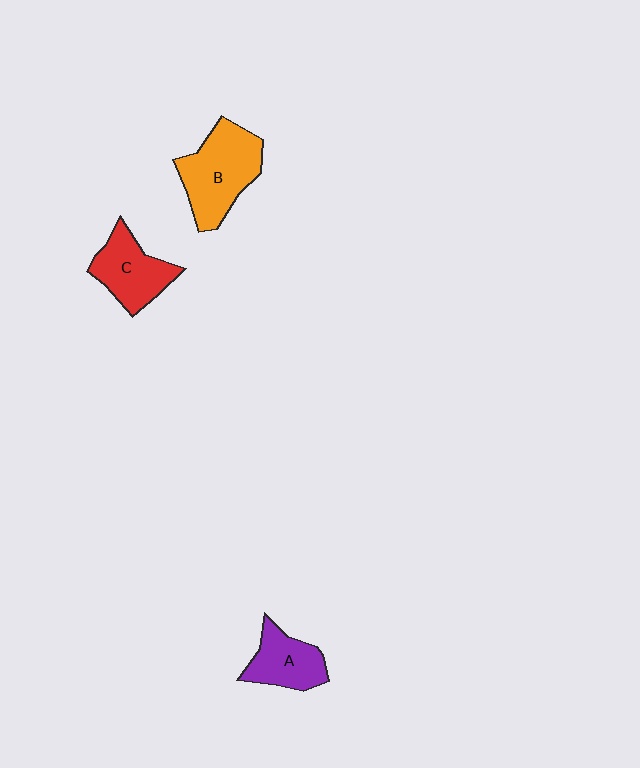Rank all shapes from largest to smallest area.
From largest to smallest: B (orange), C (red), A (purple).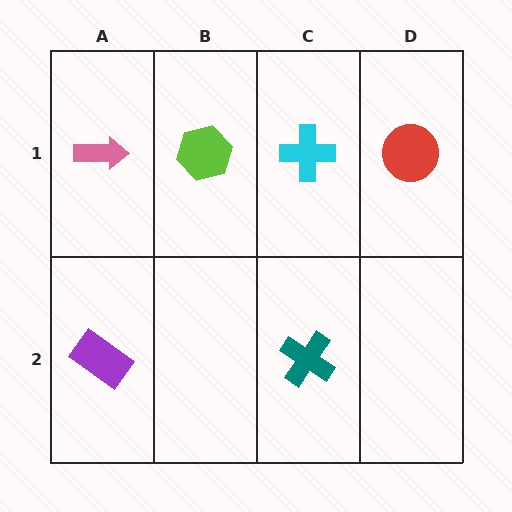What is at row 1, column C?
A cyan cross.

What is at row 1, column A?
A pink arrow.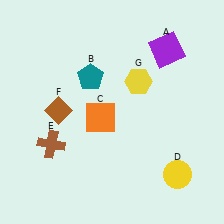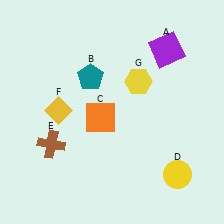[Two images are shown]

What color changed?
The diamond (F) changed from brown in Image 1 to yellow in Image 2.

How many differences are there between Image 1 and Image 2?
There is 1 difference between the two images.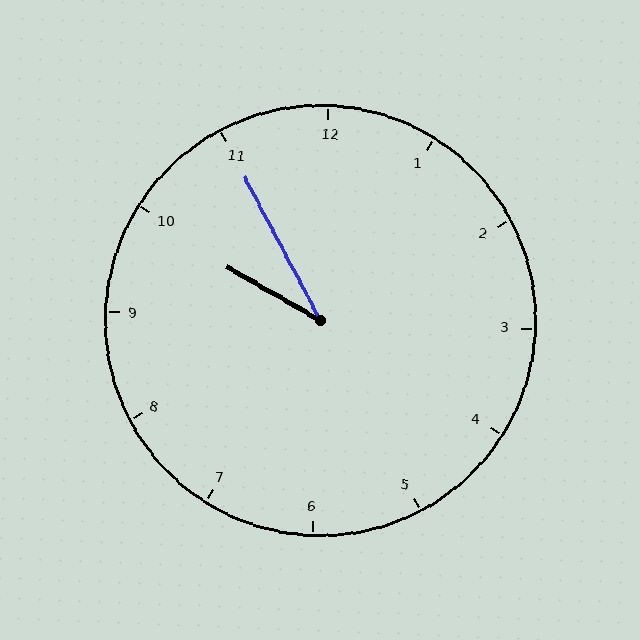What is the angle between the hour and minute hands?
Approximately 32 degrees.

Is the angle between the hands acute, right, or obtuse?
It is acute.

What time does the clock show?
9:55.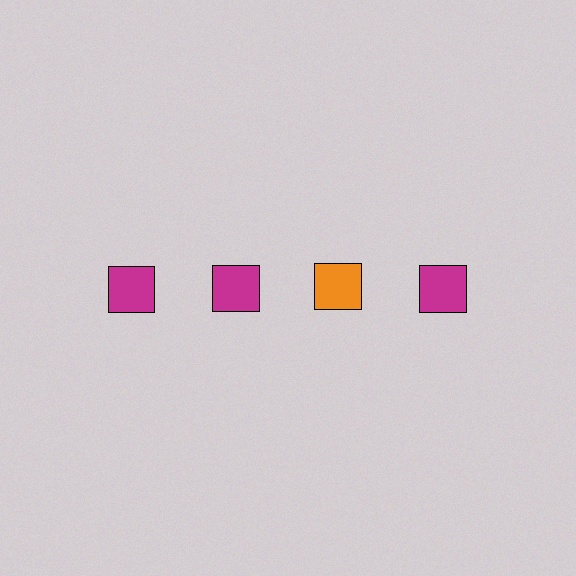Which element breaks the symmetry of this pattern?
The orange square in the top row, center column breaks the symmetry. All other shapes are magenta squares.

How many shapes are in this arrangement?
There are 4 shapes arranged in a grid pattern.